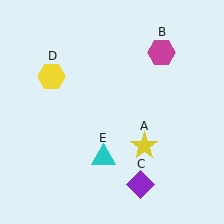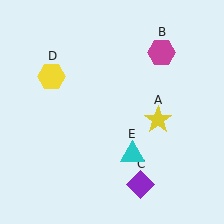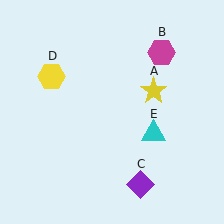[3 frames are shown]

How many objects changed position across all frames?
2 objects changed position: yellow star (object A), cyan triangle (object E).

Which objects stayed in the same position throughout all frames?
Magenta hexagon (object B) and purple diamond (object C) and yellow hexagon (object D) remained stationary.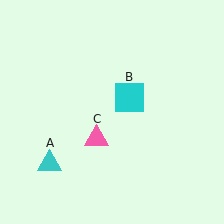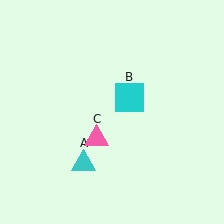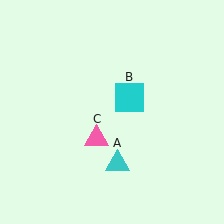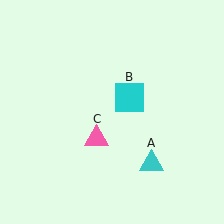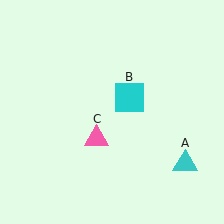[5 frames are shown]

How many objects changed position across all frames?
1 object changed position: cyan triangle (object A).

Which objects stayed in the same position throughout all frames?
Cyan square (object B) and pink triangle (object C) remained stationary.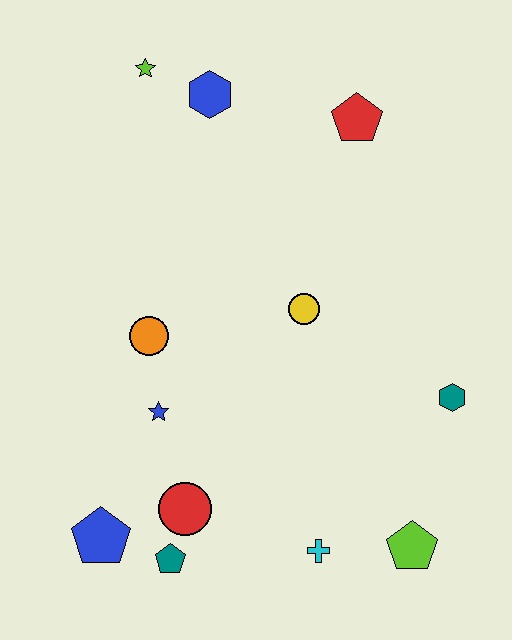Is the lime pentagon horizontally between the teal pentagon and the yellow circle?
No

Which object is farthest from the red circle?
The lime star is farthest from the red circle.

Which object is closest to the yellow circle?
The orange circle is closest to the yellow circle.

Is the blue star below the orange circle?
Yes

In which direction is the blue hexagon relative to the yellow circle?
The blue hexagon is above the yellow circle.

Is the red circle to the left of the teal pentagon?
No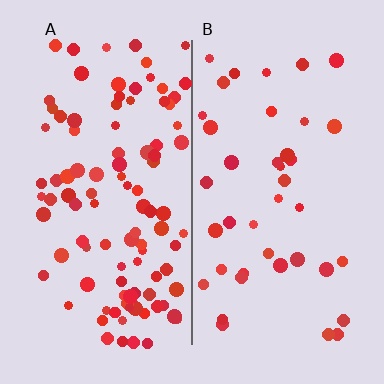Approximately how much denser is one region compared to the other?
Approximately 2.5× — region A over region B.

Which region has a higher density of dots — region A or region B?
A (the left).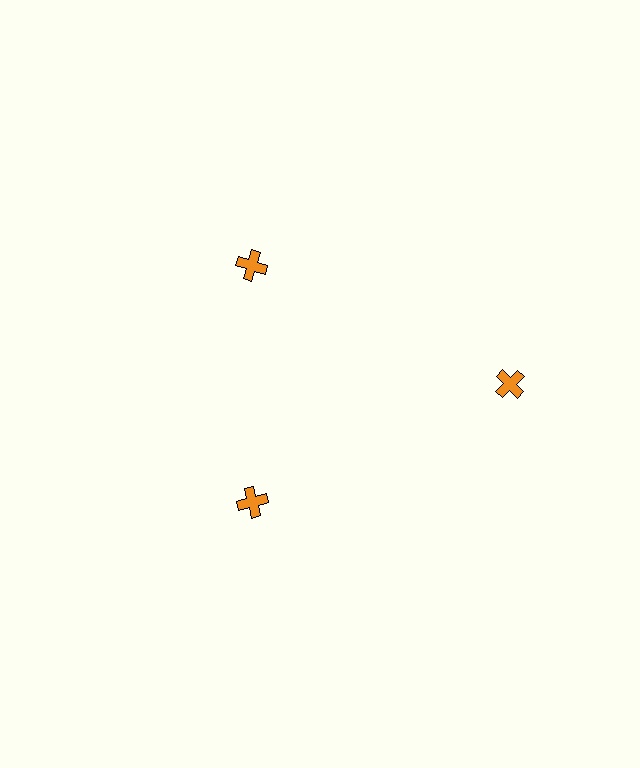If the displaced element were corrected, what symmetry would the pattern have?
It would have 3-fold rotational symmetry — the pattern would map onto itself every 120 degrees.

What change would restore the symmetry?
The symmetry would be restored by moving it inward, back onto the ring so that all 3 crosses sit at equal angles and equal distance from the center.